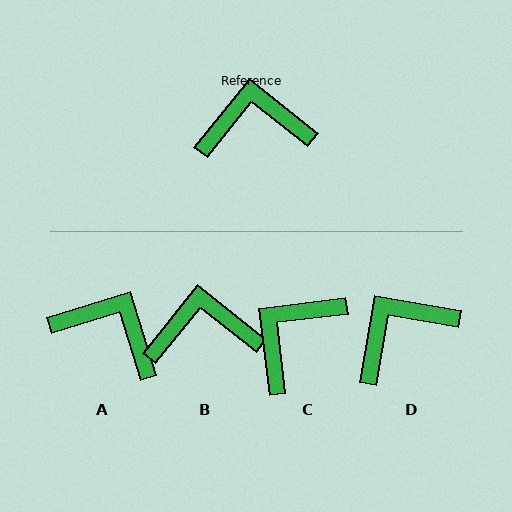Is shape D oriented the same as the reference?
No, it is off by about 29 degrees.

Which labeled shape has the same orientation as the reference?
B.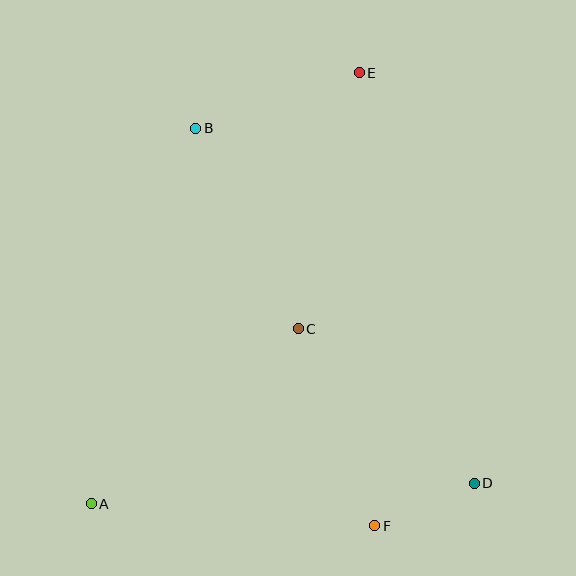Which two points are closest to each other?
Points D and F are closest to each other.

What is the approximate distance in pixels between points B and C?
The distance between B and C is approximately 225 pixels.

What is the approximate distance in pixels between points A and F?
The distance between A and F is approximately 285 pixels.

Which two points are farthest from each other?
Points A and E are farthest from each other.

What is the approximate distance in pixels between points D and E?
The distance between D and E is approximately 426 pixels.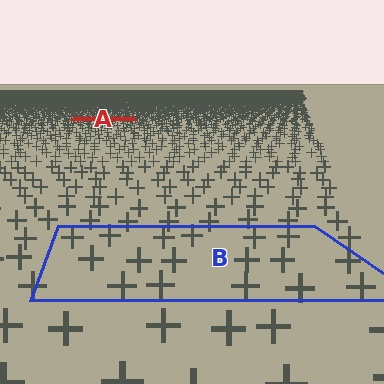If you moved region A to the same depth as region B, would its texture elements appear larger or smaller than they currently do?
They would appear larger. At a closer depth, the same texture elements are projected at a bigger on-screen size.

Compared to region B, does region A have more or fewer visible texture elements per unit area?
Region A has more texture elements per unit area — they are packed more densely because it is farther away.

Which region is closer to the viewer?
Region B is closer. The texture elements there are larger and more spread out.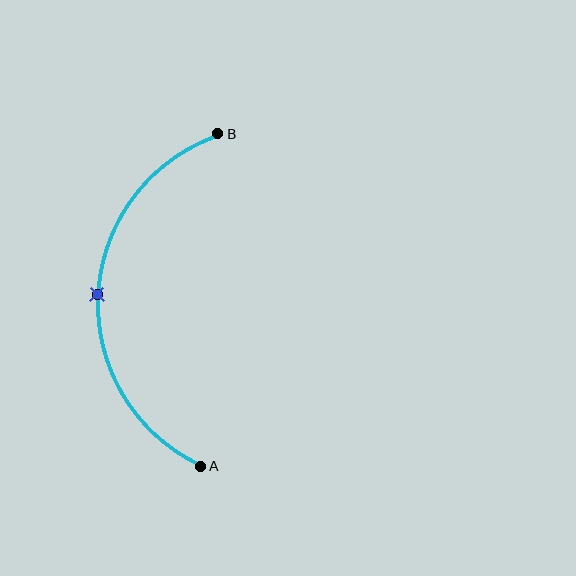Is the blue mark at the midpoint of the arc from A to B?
Yes. The blue mark lies on the arc at equal arc-length from both A and B — it is the arc midpoint.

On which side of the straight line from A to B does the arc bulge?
The arc bulges to the left of the straight line connecting A and B.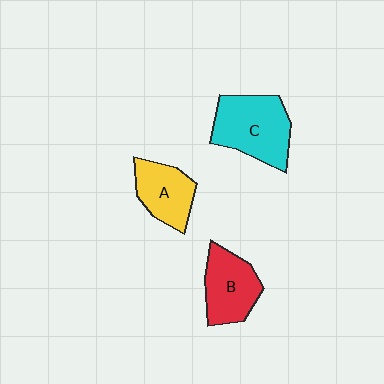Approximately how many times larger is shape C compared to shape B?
Approximately 1.3 times.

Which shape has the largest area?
Shape C (cyan).